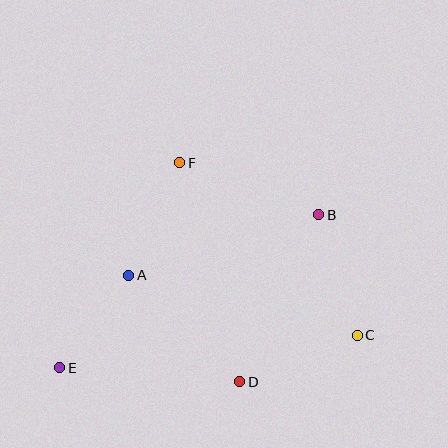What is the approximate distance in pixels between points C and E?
The distance between C and E is approximately 299 pixels.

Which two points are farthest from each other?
Points B and E are farthest from each other.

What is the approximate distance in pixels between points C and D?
The distance between C and D is approximately 126 pixels.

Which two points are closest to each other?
Points A and E are closest to each other.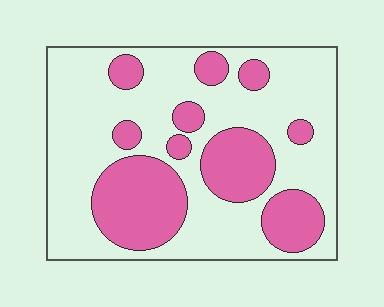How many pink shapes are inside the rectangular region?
10.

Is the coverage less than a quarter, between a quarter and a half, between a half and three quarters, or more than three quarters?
Between a quarter and a half.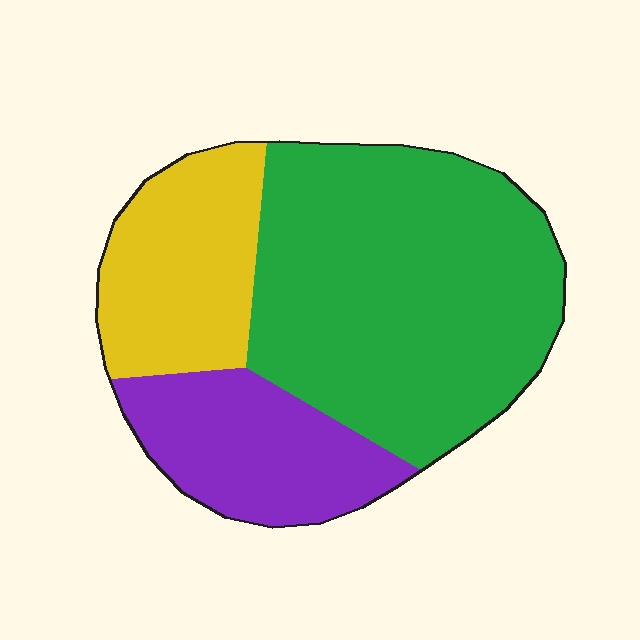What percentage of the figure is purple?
Purple takes up less than a quarter of the figure.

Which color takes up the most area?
Green, at roughly 55%.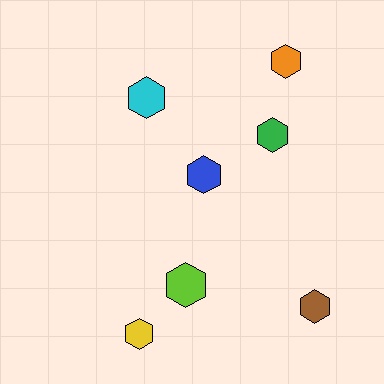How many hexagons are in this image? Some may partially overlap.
There are 7 hexagons.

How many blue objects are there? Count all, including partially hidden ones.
There is 1 blue object.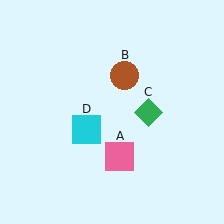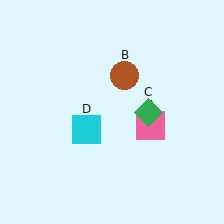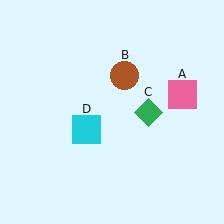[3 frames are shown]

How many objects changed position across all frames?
1 object changed position: pink square (object A).